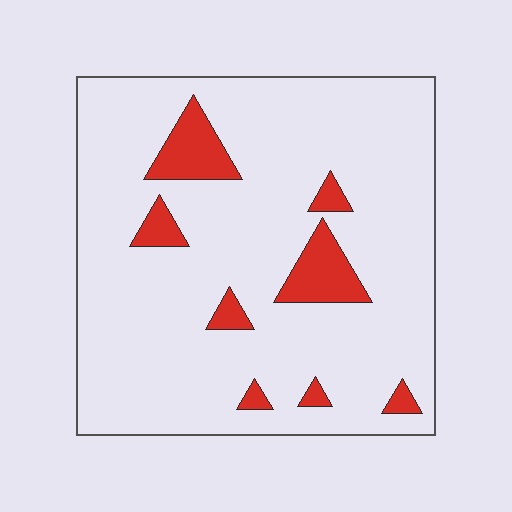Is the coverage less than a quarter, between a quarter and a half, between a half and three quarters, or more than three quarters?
Less than a quarter.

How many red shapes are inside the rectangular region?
8.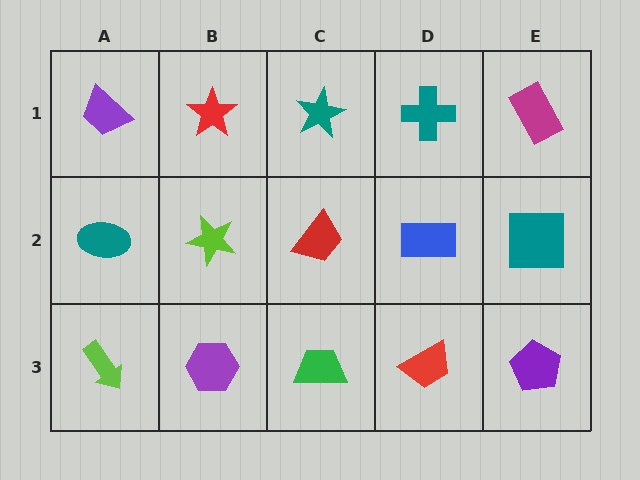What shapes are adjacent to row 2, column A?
A purple trapezoid (row 1, column A), a lime arrow (row 3, column A), a lime star (row 2, column B).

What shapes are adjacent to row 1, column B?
A lime star (row 2, column B), a purple trapezoid (row 1, column A), a teal star (row 1, column C).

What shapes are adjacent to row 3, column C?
A red trapezoid (row 2, column C), a purple hexagon (row 3, column B), a red trapezoid (row 3, column D).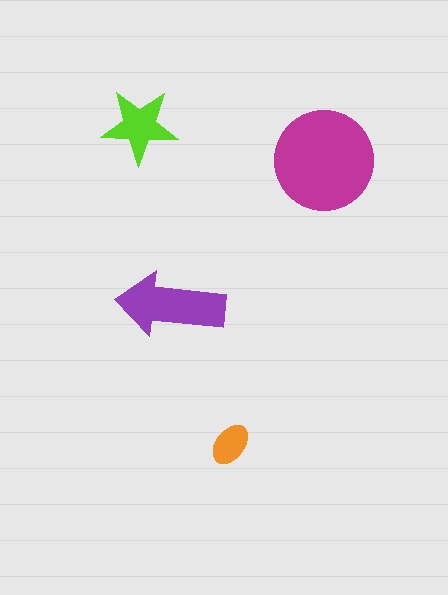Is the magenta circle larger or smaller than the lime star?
Larger.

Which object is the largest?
The magenta circle.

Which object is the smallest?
The orange ellipse.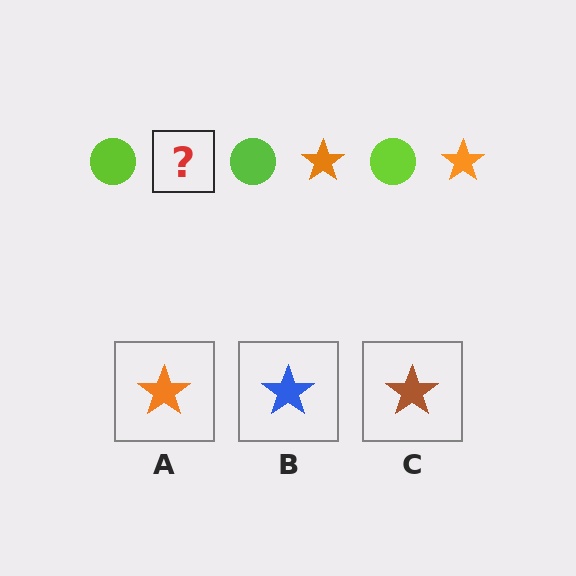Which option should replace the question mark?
Option A.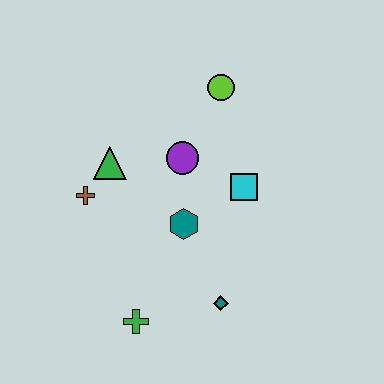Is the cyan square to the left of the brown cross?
No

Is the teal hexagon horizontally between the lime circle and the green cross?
Yes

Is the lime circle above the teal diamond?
Yes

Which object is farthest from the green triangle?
The teal diamond is farthest from the green triangle.